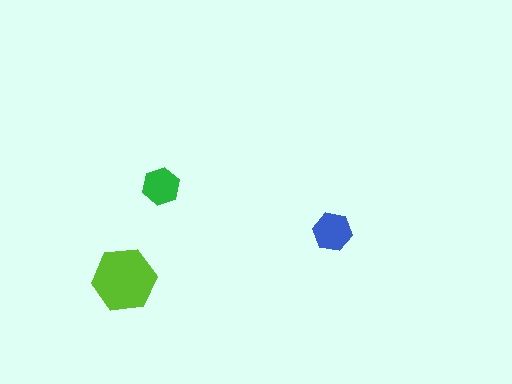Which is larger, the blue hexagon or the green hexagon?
The blue one.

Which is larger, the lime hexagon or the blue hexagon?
The lime one.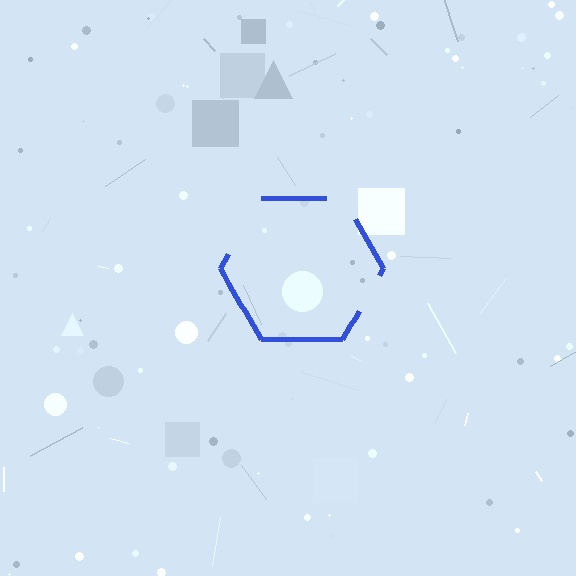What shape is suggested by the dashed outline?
The dashed outline suggests a hexagon.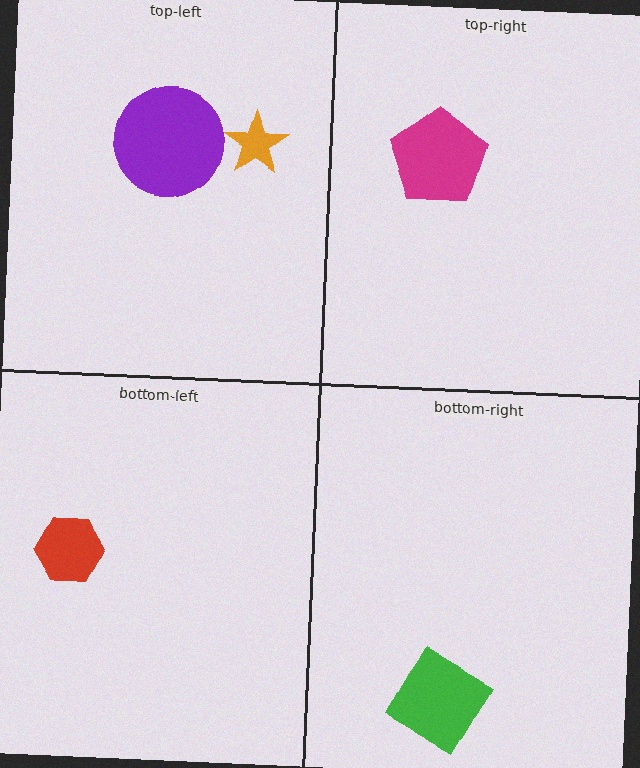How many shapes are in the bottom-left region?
1.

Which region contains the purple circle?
The top-left region.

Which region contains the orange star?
The top-left region.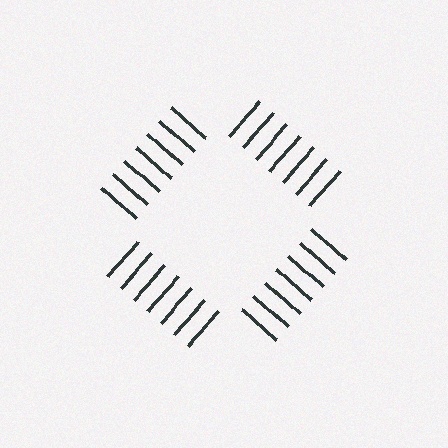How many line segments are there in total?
28 — 7 along each of the 4 edges.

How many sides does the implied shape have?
4 sides — the line-ends trace a square.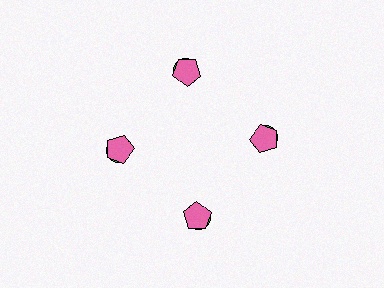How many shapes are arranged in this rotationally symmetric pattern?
There are 8 shapes, arranged in 4 groups of 2.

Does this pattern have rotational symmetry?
Yes, this pattern has 4-fold rotational symmetry. It looks the same after rotating 90 degrees around the center.